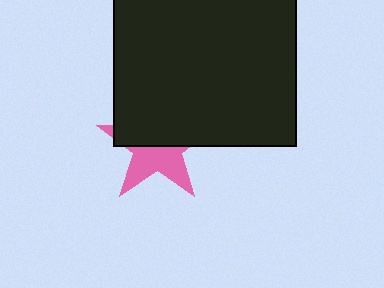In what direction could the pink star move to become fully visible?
The pink star could move down. That would shift it out from behind the black square entirely.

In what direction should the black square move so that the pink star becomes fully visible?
The black square should move up. That is the shortest direction to clear the overlap and leave the pink star fully visible.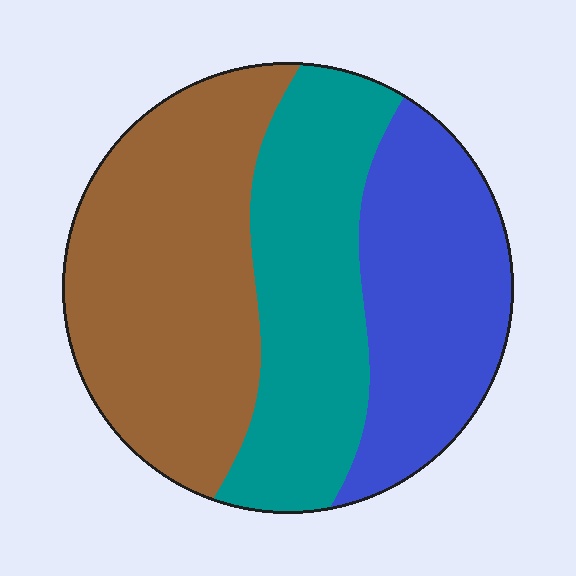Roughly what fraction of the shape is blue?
Blue covers about 30% of the shape.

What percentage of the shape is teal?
Teal takes up between a sixth and a third of the shape.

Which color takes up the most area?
Brown, at roughly 40%.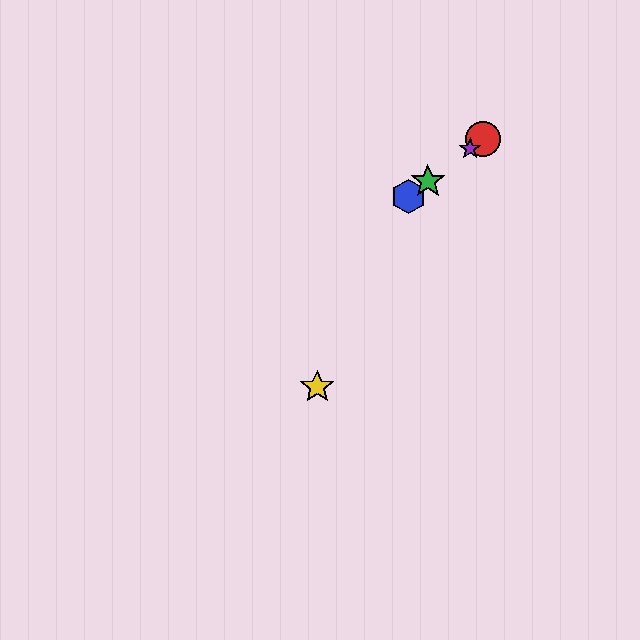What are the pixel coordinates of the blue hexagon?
The blue hexagon is at (408, 197).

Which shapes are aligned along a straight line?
The red circle, the blue hexagon, the green star, the purple star are aligned along a straight line.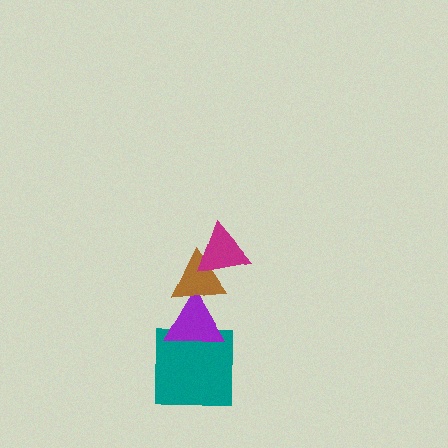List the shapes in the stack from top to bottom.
From top to bottom: the magenta triangle, the brown triangle, the purple triangle, the teal square.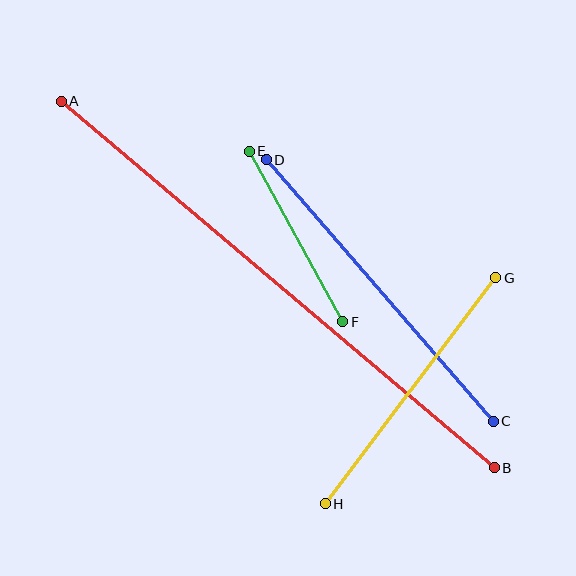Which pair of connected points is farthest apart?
Points A and B are farthest apart.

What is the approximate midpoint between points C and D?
The midpoint is at approximately (380, 290) pixels.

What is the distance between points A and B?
The distance is approximately 567 pixels.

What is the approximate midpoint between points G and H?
The midpoint is at approximately (410, 391) pixels.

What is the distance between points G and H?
The distance is approximately 283 pixels.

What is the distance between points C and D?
The distance is approximately 346 pixels.